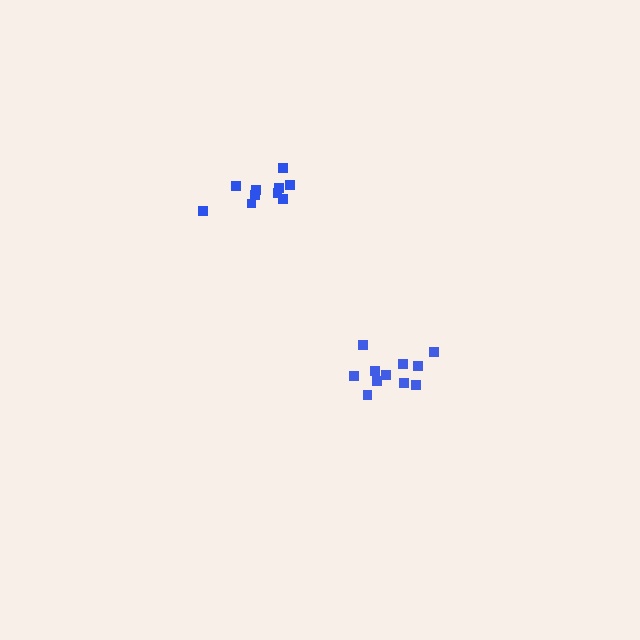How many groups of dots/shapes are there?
There are 2 groups.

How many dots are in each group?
Group 1: 11 dots, Group 2: 10 dots (21 total).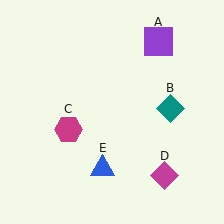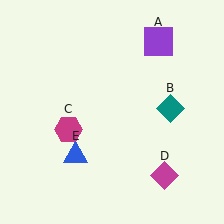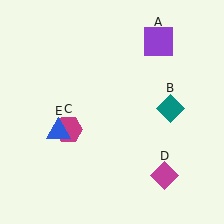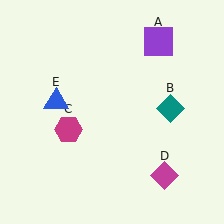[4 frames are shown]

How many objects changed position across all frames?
1 object changed position: blue triangle (object E).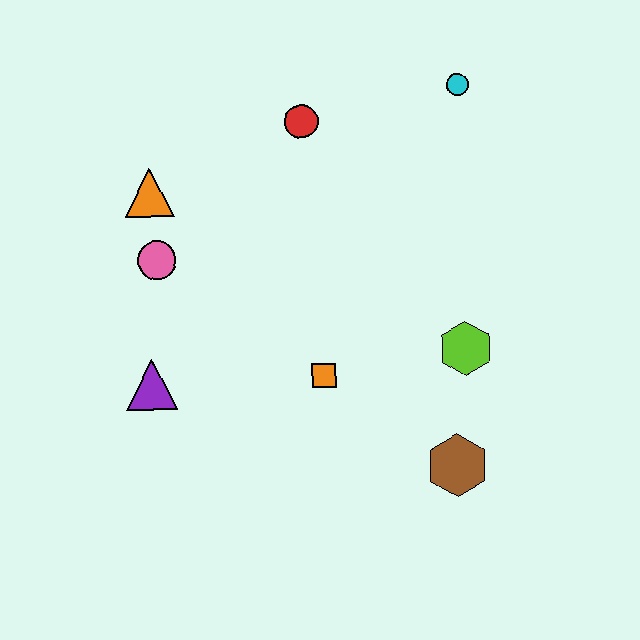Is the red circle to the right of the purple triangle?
Yes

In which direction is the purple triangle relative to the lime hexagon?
The purple triangle is to the left of the lime hexagon.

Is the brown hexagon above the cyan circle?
No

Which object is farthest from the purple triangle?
The cyan circle is farthest from the purple triangle.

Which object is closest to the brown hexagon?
The lime hexagon is closest to the brown hexagon.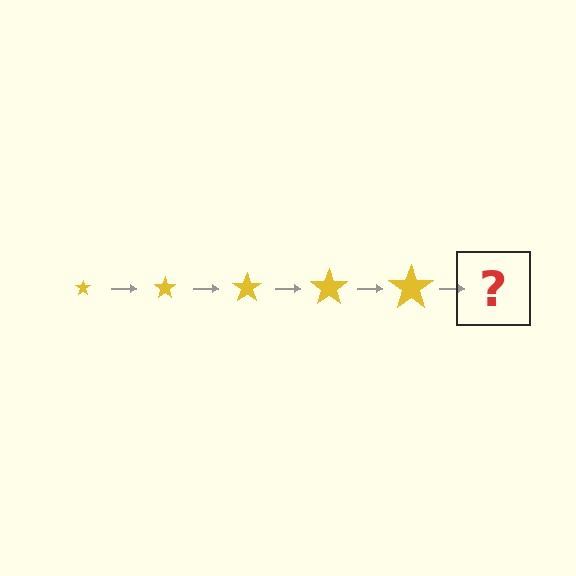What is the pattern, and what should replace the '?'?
The pattern is that the star gets progressively larger each step. The '?' should be a yellow star, larger than the previous one.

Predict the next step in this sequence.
The next step is a yellow star, larger than the previous one.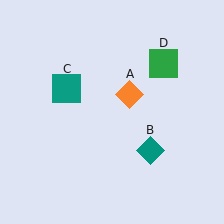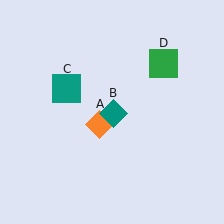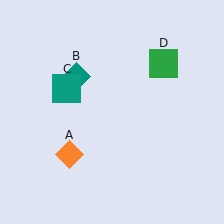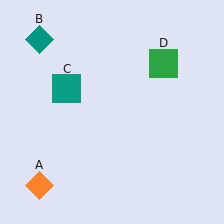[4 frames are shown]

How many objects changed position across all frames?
2 objects changed position: orange diamond (object A), teal diamond (object B).